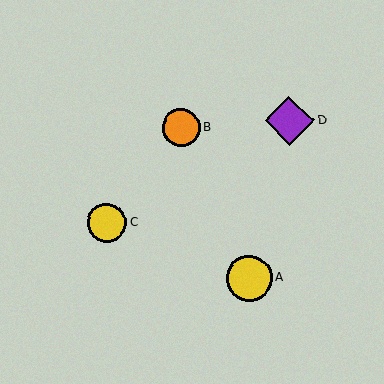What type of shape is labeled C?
Shape C is a yellow circle.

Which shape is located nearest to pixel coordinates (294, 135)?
The purple diamond (labeled D) at (290, 121) is nearest to that location.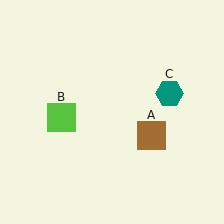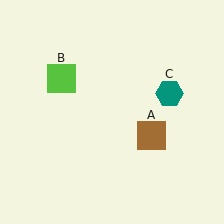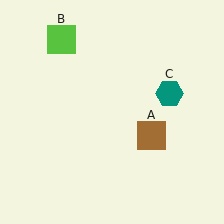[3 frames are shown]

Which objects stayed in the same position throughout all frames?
Brown square (object A) and teal hexagon (object C) remained stationary.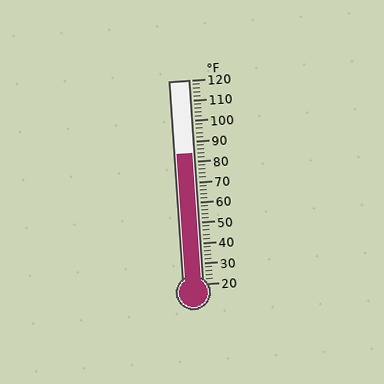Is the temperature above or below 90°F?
The temperature is below 90°F.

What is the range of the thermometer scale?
The thermometer scale ranges from 20°F to 120°F.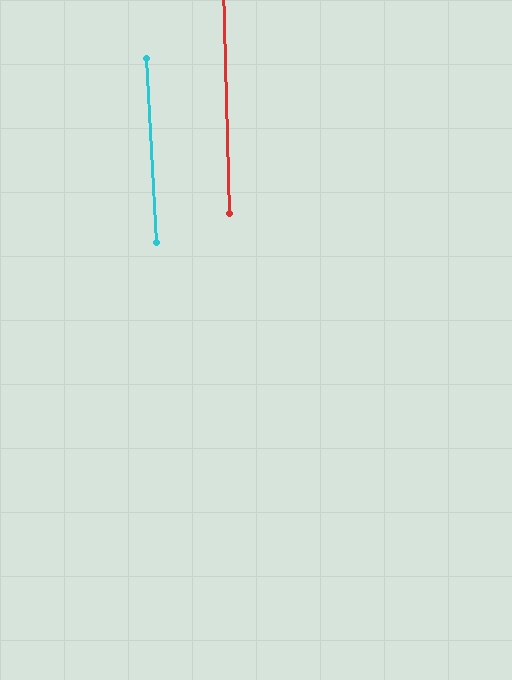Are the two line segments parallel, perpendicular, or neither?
Parallel — their directions differ by only 1.7°.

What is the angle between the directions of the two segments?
Approximately 2 degrees.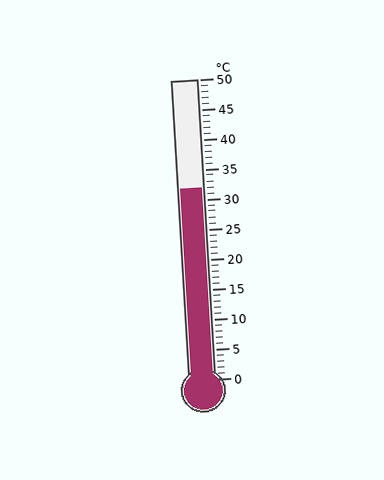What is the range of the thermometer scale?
The thermometer scale ranges from 0°C to 50°C.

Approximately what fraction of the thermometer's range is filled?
The thermometer is filled to approximately 65% of its range.